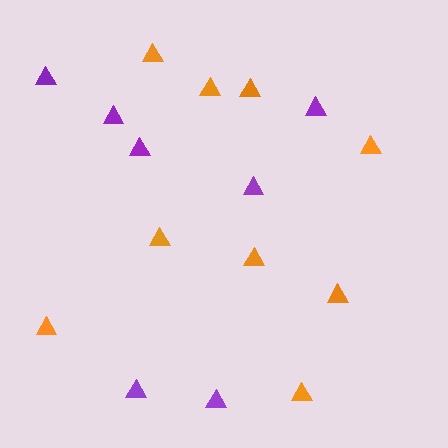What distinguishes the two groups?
There are 2 groups: one group of purple triangles (7) and one group of orange triangles (9).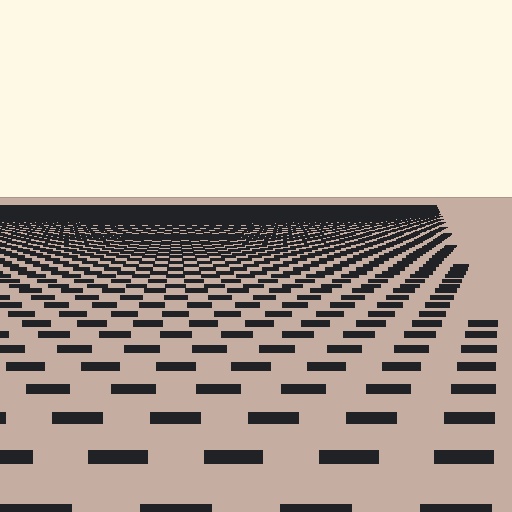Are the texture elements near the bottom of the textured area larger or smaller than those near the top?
Larger. Near the bottom, elements are closer to the viewer and appear at a bigger on-screen size.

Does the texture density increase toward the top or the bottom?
Density increases toward the top.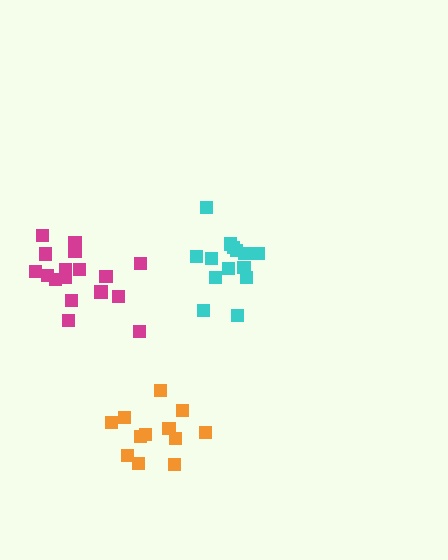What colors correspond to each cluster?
The clusters are colored: cyan, orange, magenta.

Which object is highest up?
The cyan cluster is topmost.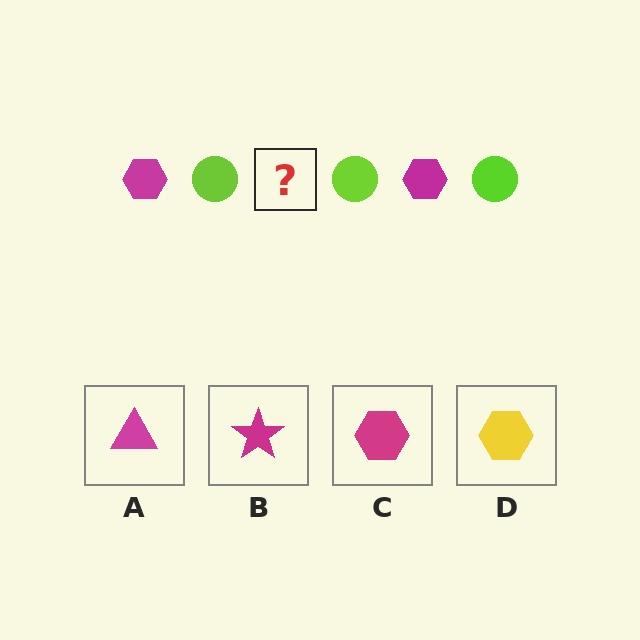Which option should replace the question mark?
Option C.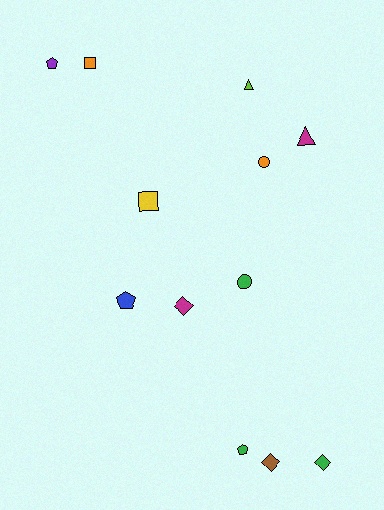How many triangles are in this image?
There are 2 triangles.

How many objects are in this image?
There are 12 objects.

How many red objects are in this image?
There are no red objects.